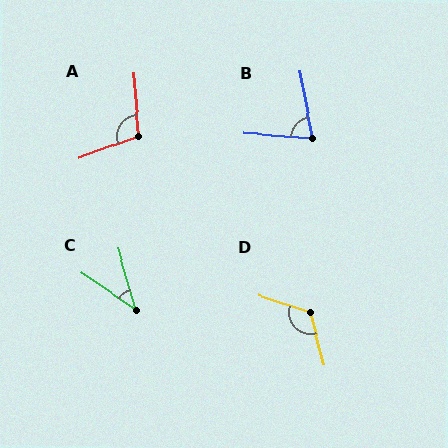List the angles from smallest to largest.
C (40°), B (75°), A (106°), D (124°).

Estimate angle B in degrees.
Approximately 75 degrees.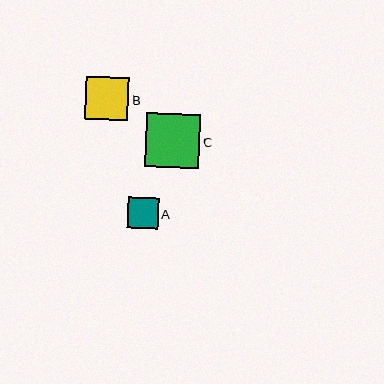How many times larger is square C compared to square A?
Square C is approximately 1.8 times the size of square A.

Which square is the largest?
Square C is the largest with a size of approximately 54 pixels.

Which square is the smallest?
Square A is the smallest with a size of approximately 31 pixels.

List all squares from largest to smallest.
From largest to smallest: C, B, A.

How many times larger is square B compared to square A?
Square B is approximately 1.4 times the size of square A.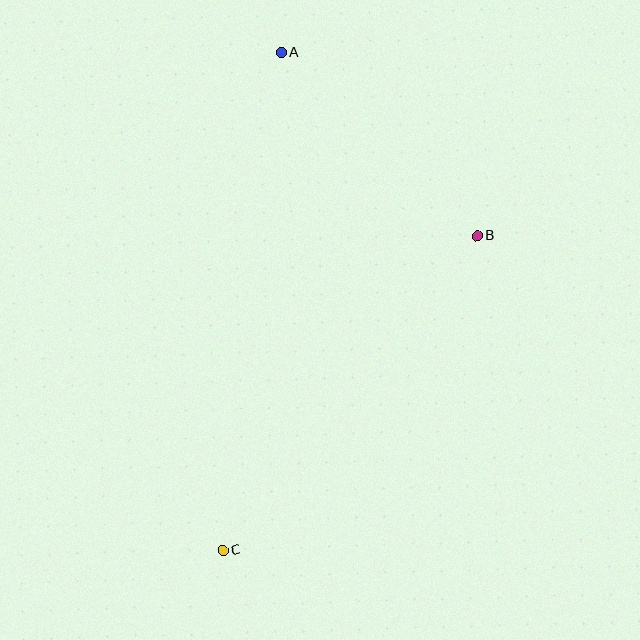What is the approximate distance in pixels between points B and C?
The distance between B and C is approximately 404 pixels.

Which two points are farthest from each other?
Points A and C are farthest from each other.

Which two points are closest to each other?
Points A and B are closest to each other.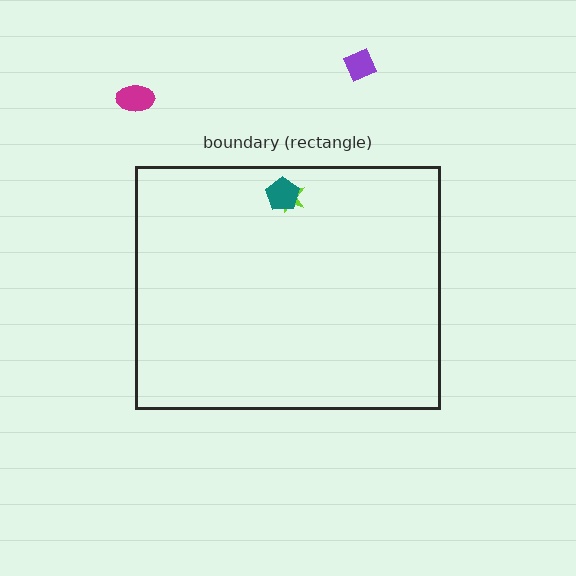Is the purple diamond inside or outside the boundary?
Outside.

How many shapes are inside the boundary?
2 inside, 2 outside.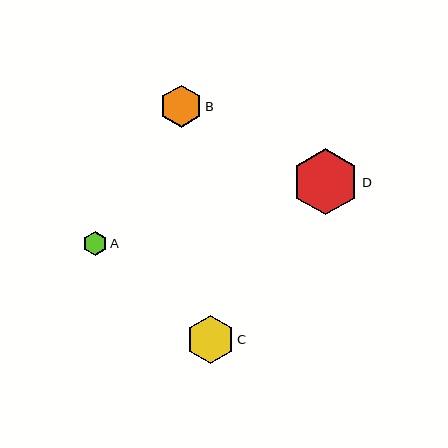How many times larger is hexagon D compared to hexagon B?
Hexagon D is approximately 1.6 times the size of hexagon B.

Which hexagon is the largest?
Hexagon D is the largest with a size of approximately 66 pixels.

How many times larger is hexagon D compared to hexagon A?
Hexagon D is approximately 2.8 times the size of hexagon A.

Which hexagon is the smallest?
Hexagon A is the smallest with a size of approximately 24 pixels.